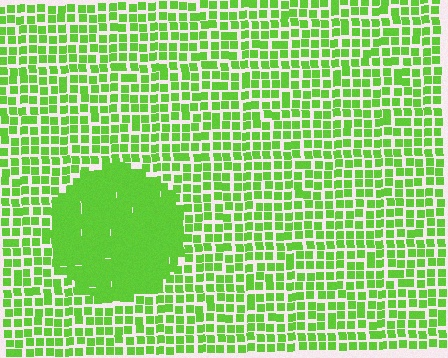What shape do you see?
I see a circle.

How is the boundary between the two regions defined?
The boundary is defined by a change in element density (approximately 1.9x ratio). All elements are the same color, size, and shape.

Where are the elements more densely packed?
The elements are more densely packed inside the circle boundary.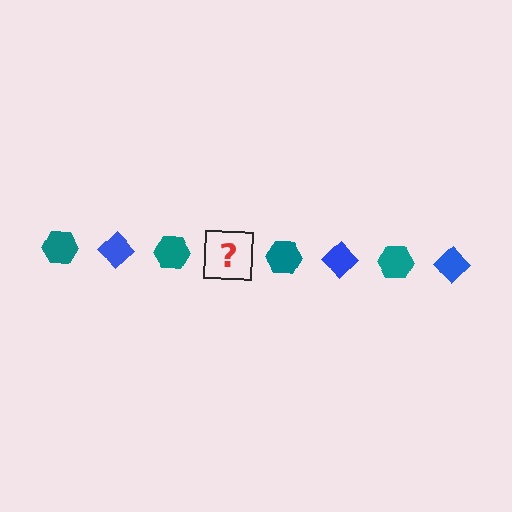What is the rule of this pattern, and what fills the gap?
The rule is that the pattern alternates between teal hexagon and blue diamond. The gap should be filled with a blue diamond.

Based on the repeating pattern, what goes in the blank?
The blank should be a blue diamond.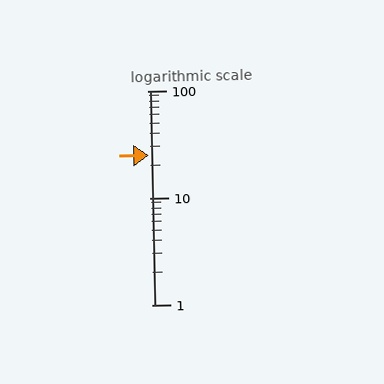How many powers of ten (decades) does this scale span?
The scale spans 2 decades, from 1 to 100.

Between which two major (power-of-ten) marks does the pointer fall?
The pointer is between 10 and 100.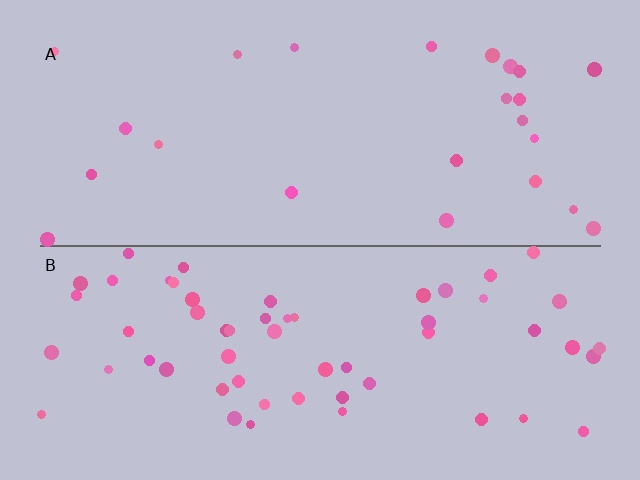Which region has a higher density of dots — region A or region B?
B (the bottom).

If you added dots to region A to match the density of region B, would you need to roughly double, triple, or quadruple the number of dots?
Approximately double.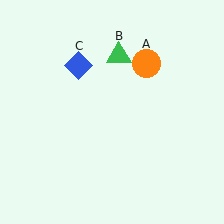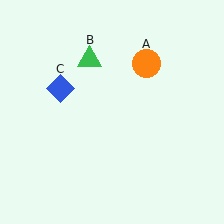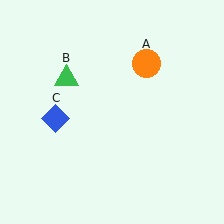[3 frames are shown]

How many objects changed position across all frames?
2 objects changed position: green triangle (object B), blue diamond (object C).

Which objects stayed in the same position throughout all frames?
Orange circle (object A) remained stationary.